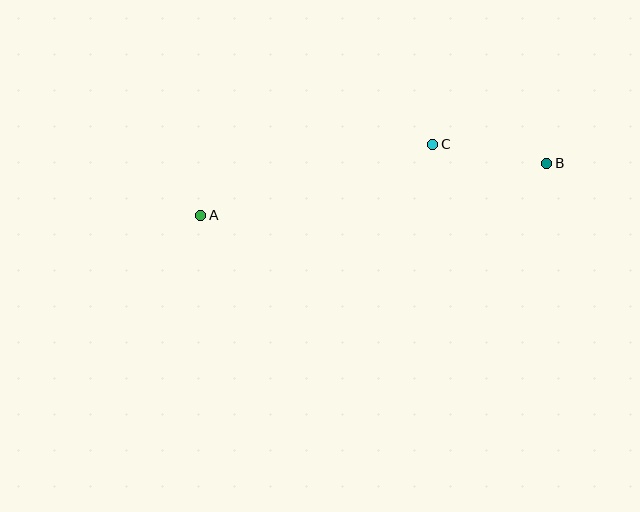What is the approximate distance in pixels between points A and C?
The distance between A and C is approximately 243 pixels.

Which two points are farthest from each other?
Points A and B are farthest from each other.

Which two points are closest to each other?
Points B and C are closest to each other.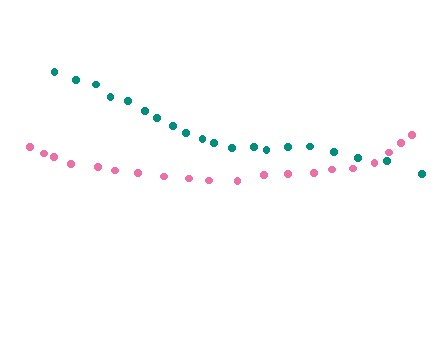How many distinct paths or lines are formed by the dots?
There are 2 distinct paths.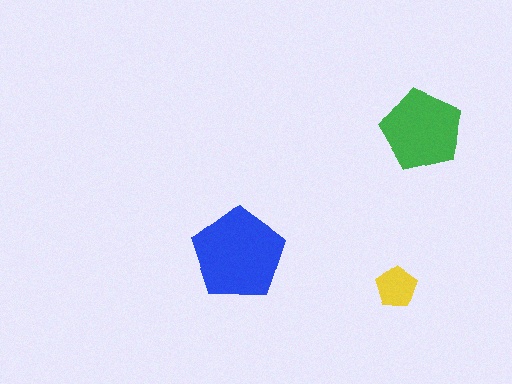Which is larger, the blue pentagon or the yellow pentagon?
The blue one.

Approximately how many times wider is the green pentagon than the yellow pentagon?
About 2 times wider.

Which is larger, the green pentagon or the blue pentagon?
The blue one.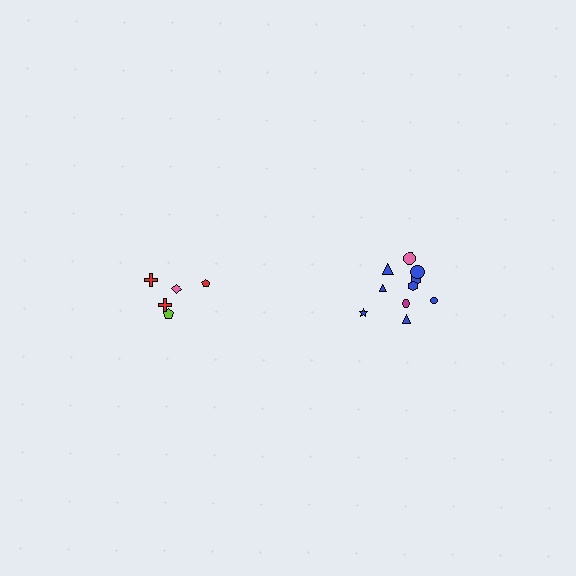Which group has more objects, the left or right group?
The right group.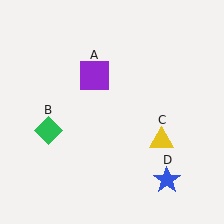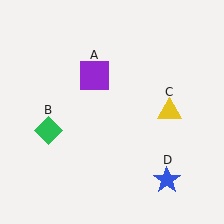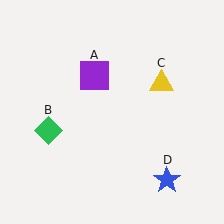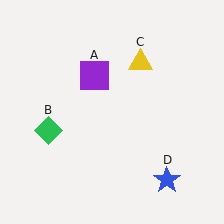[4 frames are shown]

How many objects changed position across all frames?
1 object changed position: yellow triangle (object C).